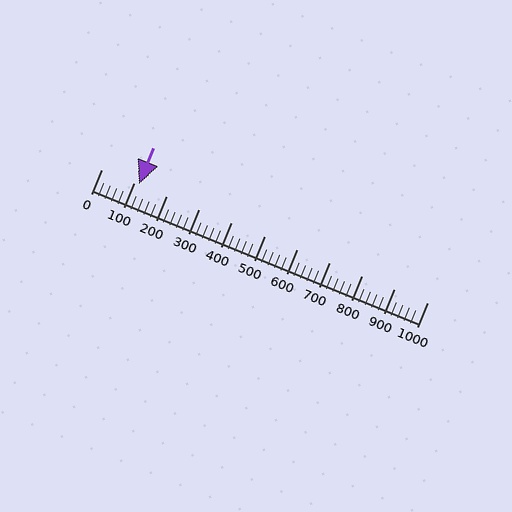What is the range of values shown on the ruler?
The ruler shows values from 0 to 1000.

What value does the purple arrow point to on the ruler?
The purple arrow points to approximately 114.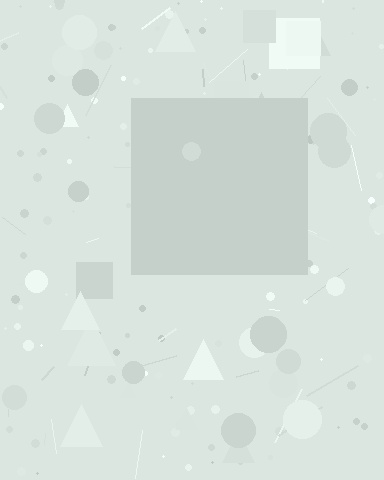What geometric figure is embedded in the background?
A square is embedded in the background.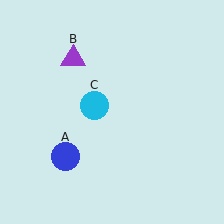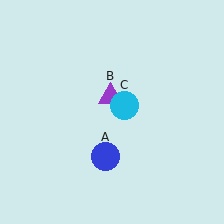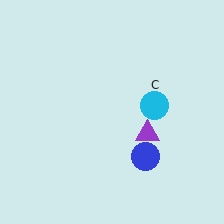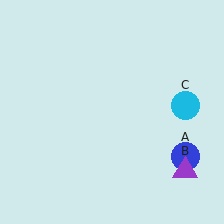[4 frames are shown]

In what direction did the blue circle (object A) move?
The blue circle (object A) moved right.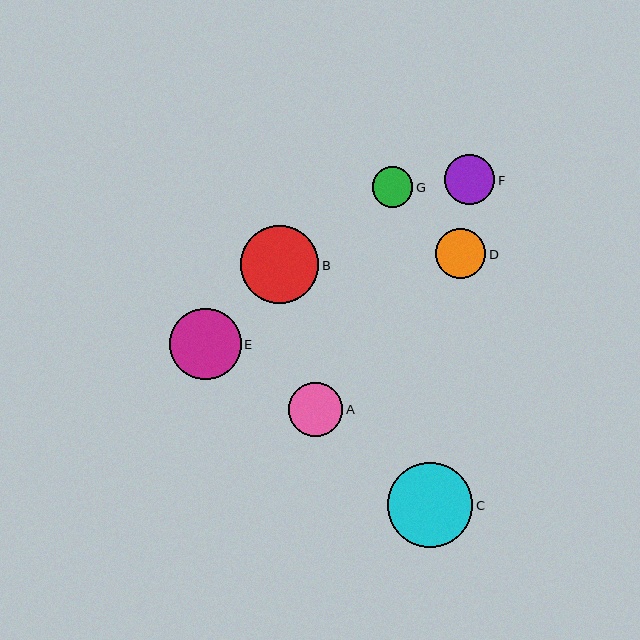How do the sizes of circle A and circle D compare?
Circle A and circle D are approximately the same size.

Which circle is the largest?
Circle C is the largest with a size of approximately 85 pixels.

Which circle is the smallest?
Circle G is the smallest with a size of approximately 40 pixels.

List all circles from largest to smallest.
From largest to smallest: C, B, E, A, F, D, G.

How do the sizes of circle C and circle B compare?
Circle C and circle B are approximately the same size.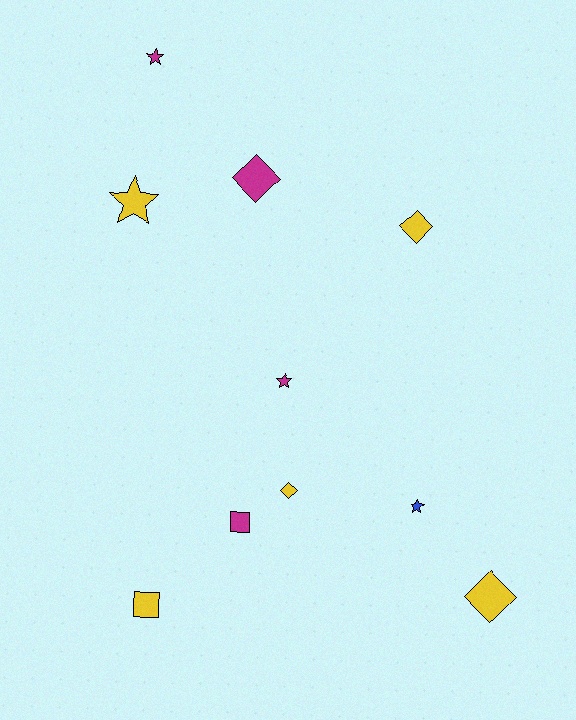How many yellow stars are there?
There is 1 yellow star.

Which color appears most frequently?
Yellow, with 5 objects.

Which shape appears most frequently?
Diamond, with 4 objects.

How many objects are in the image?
There are 10 objects.